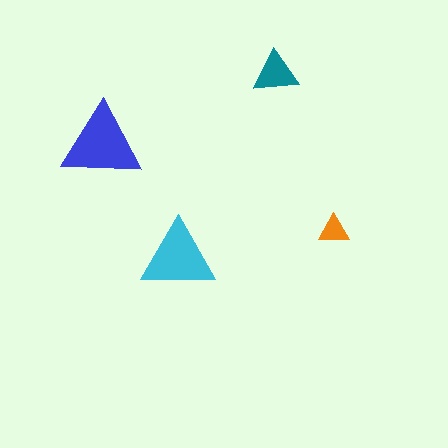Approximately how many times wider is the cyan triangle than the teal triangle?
About 1.5 times wider.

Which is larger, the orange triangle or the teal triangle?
The teal one.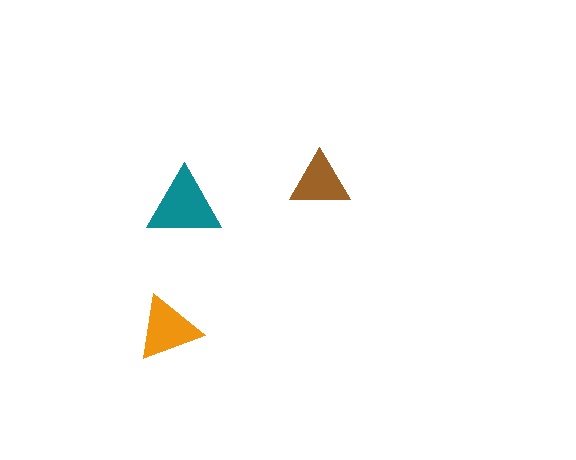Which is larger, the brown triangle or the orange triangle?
The orange one.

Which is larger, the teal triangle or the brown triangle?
The teal one.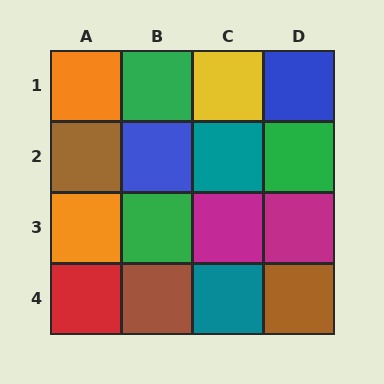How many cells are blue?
2 cells are blue.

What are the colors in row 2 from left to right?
Brown, blue, teal, green.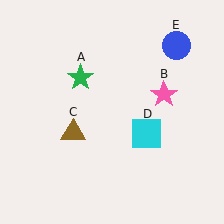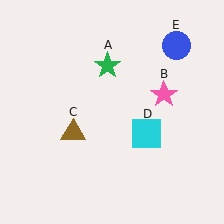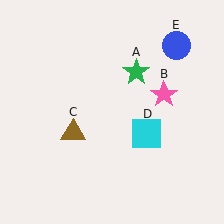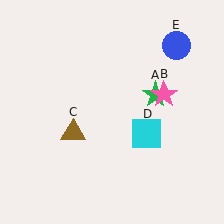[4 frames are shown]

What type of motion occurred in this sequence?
The green star (object A) rotated clockwise around the center of the scene.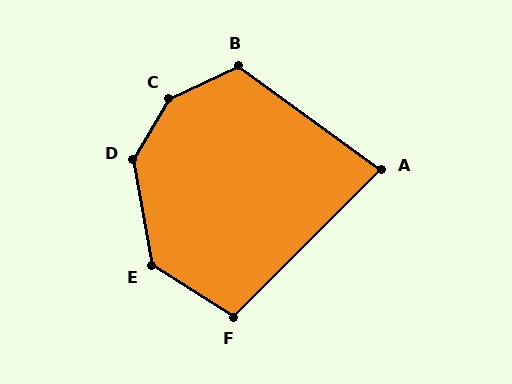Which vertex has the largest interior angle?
C, at approximately 146 degrees.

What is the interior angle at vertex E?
Approximately 133 degrees (obtuse).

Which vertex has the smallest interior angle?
A, at approximately 81 degrees.